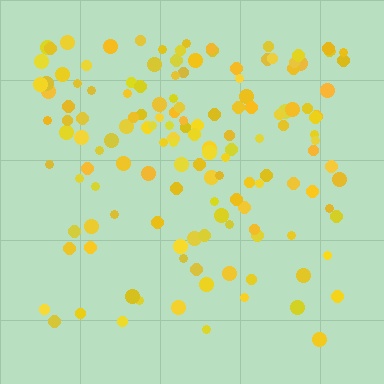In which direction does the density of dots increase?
From bottom to top, with the top side densest.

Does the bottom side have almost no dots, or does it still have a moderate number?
Still a moderate number, just noticeably fewer than the top.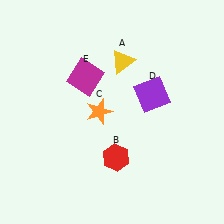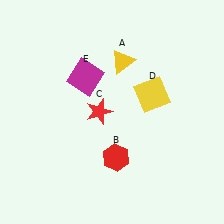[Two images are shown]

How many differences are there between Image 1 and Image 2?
There are 2 differences between the two images.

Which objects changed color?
C changed from orange to red. D changed from purple to yellow.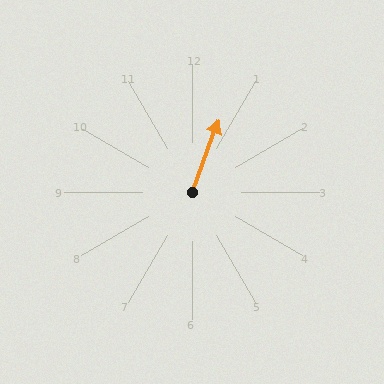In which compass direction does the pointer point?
North.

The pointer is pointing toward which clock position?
Roughly 1 o'clock.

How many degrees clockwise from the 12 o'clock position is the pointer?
Approximately 20 degrees.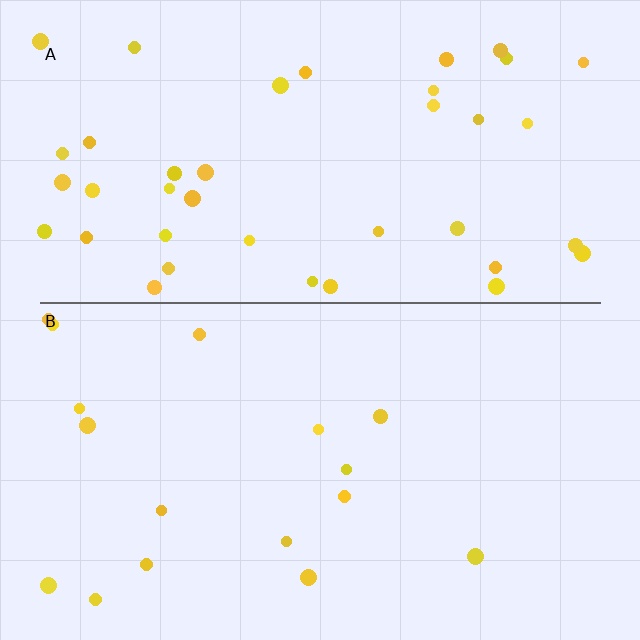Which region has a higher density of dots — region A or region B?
A (the top).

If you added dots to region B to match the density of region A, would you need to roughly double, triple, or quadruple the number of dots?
Approximately double.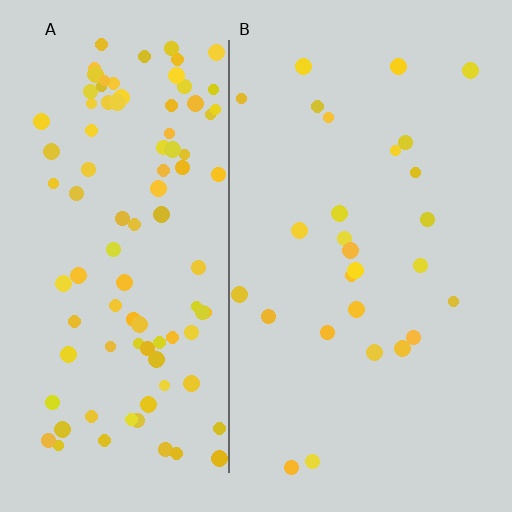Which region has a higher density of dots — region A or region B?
A (the left).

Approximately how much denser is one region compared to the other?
Approximately 3.6× — region A over region B.